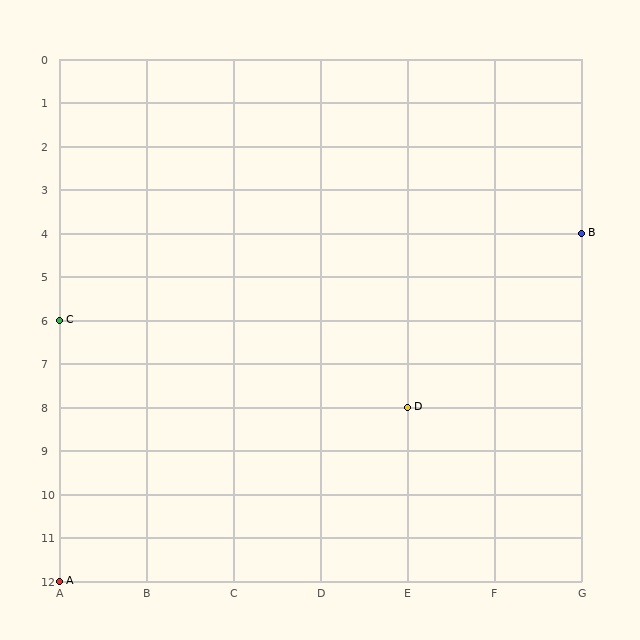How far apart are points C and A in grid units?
Points C and A are 6 rows apart.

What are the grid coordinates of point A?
Point A is at grid coordinates (A, 12).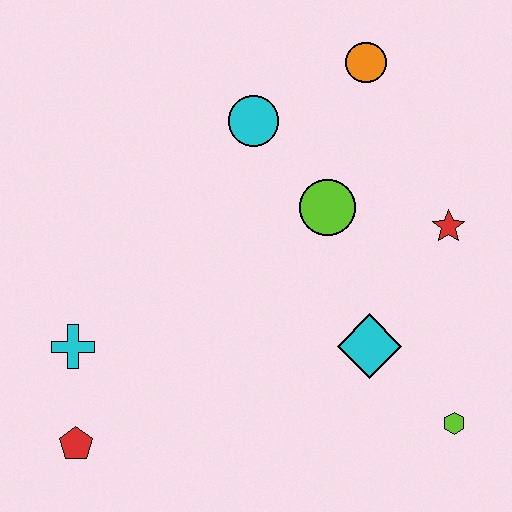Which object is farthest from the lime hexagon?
The cyan cross is farthest from the lime hexagon.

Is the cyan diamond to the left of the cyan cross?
No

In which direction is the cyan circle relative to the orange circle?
The cyan circle is to the left of the orange circle.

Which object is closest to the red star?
The lime circle is closest to the red star.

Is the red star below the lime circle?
Yes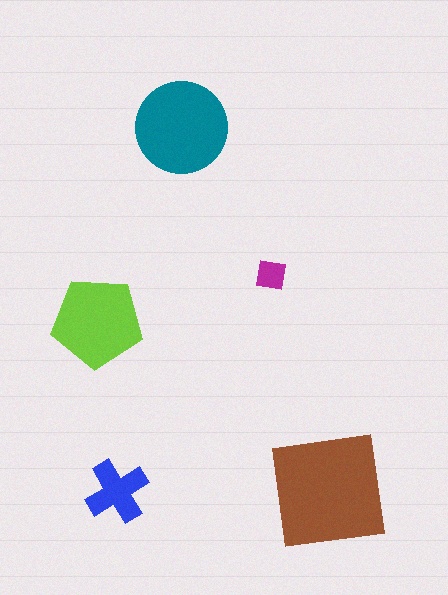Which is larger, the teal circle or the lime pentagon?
The teal circle.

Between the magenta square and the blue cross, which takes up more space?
The blue cross.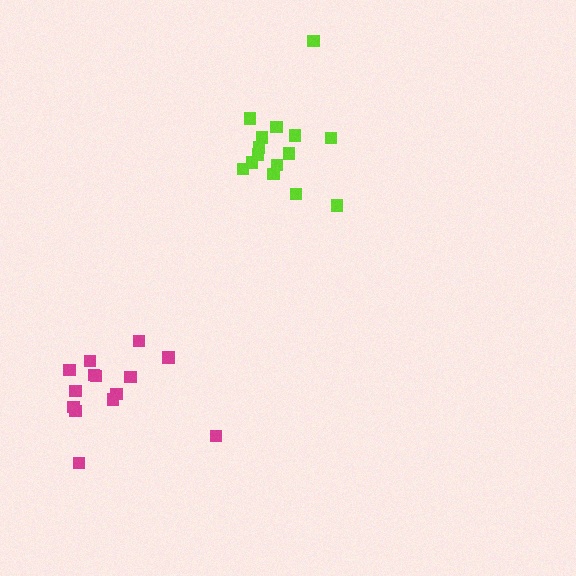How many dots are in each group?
Group 1: 15 dots, Group 2: 14 dots (29 total).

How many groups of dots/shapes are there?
There are 2 groups.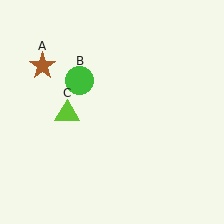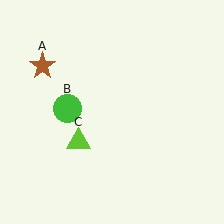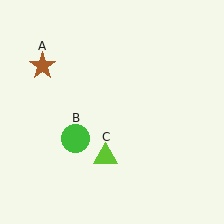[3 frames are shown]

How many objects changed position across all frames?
2 objects changed position: green circle (object B), lime triangle (object C).